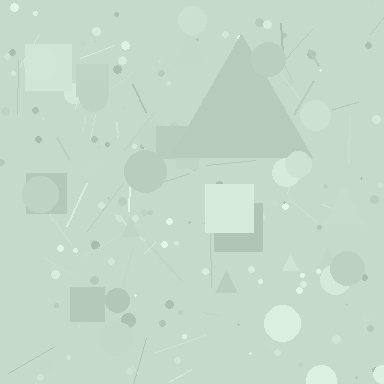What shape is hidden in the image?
A triangle is hidden in the image.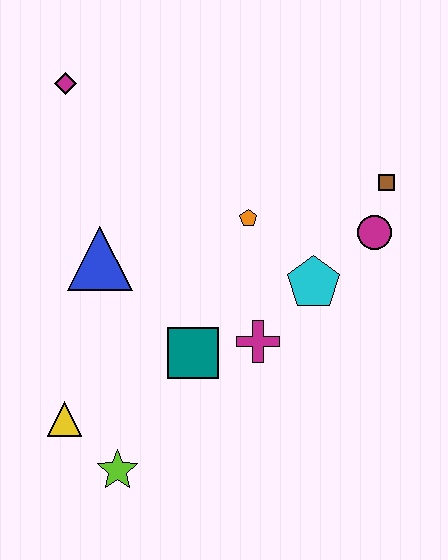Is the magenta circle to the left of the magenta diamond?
No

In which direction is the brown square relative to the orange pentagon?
The brown square is to the right of the orange pentagon.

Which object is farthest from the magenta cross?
The magenta diamond is farthest from the magenta cross.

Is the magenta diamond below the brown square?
No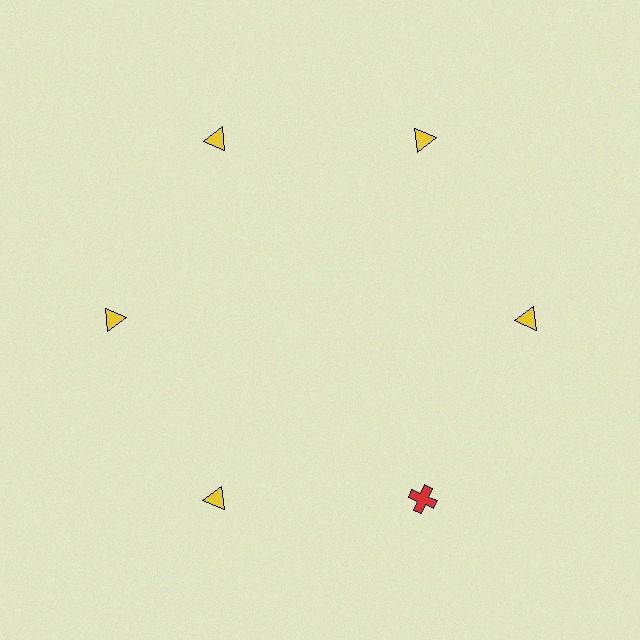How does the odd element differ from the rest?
It differs in both color (red instead of yellow) and shape (cross instead of triangle).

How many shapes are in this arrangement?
There are 6 shapes arranged in a ring pattern.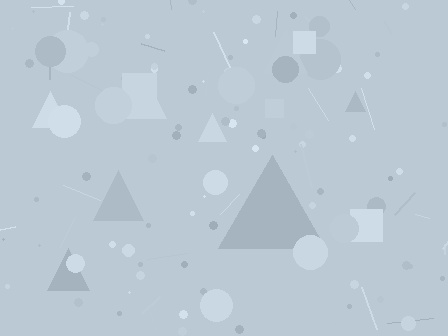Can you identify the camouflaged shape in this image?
The camouflaged shape is a triangle.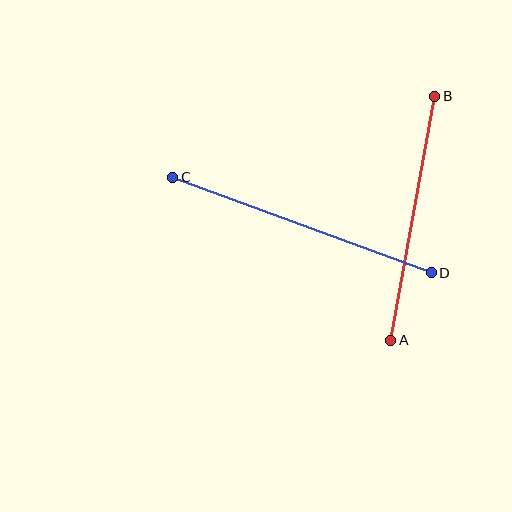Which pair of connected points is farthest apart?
Points C and D are farthest apart.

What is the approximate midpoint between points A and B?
The midpoint is at approximately (413, 218) pixels.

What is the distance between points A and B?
The distance is approximately 248 pixels.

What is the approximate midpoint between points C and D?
The midpoint is at approximately (302, 225) pixels.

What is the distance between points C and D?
The distance is approximately 276 pixels.